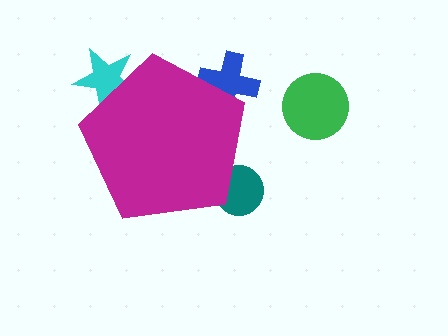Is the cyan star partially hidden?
Yes, the cyan star is partially hidden behind the magenta pentagon.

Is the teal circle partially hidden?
Yes, the teal circle is partially hidden behind the magenta pentagon.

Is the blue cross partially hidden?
Yes, the blue cross is partially hidden behind the magenta pentagon.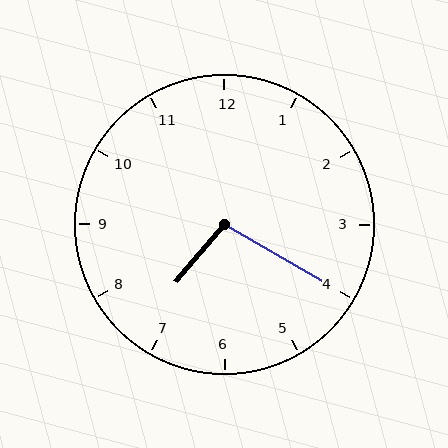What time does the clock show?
7:20.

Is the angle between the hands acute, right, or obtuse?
It is obtuse.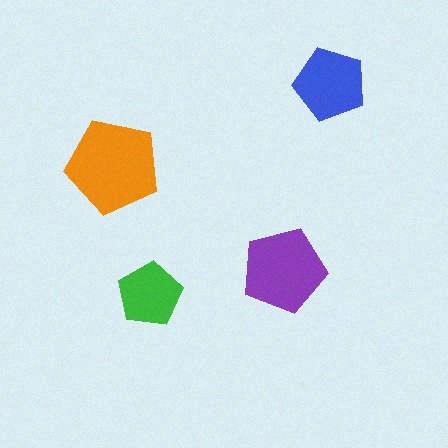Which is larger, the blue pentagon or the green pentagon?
The blue one.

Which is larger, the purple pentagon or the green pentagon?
The purple one.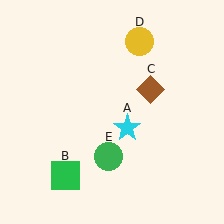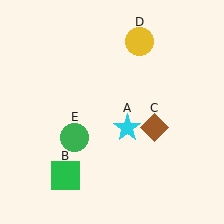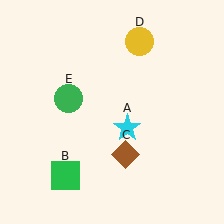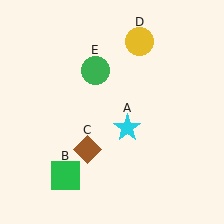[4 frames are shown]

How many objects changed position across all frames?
2 objects changed position: brown diamond (object C), green circle (object E).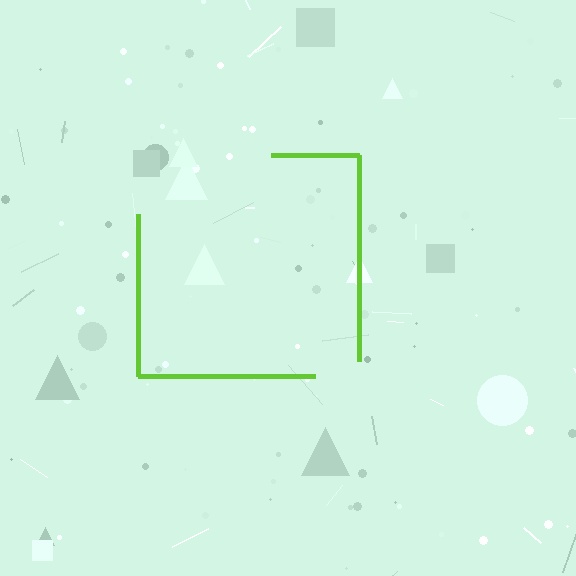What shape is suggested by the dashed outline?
The dashed outline suggests a square.